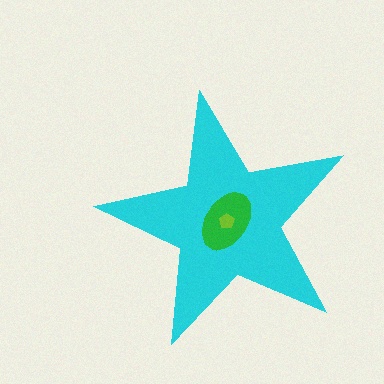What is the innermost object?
The lime pentagon.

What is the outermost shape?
The cyan star.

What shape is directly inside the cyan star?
The green ellipse.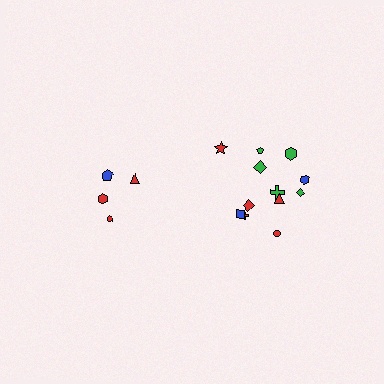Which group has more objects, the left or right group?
The right group.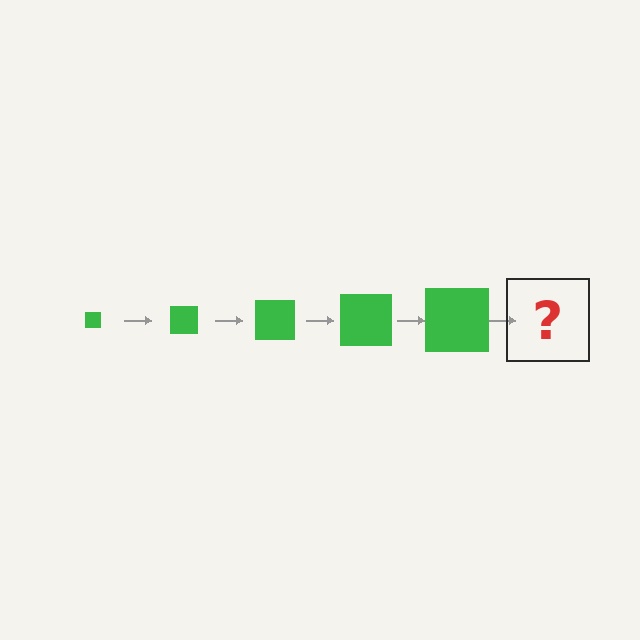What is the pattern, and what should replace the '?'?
The pattern is that the square gets progressively larger each step. The '?' should be a green square, larger than the previous one.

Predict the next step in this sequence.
The next step is a green square, larger than the previous one.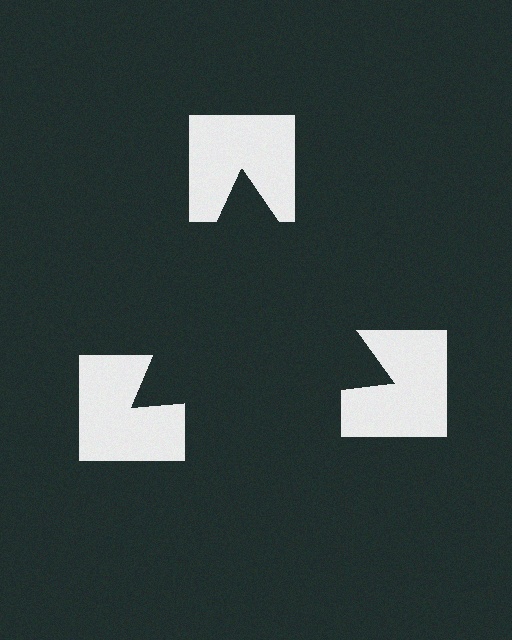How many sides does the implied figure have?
3 sides.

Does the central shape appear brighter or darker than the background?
It typically appears slightly darker than the background, even though no actual brightness change is drawn.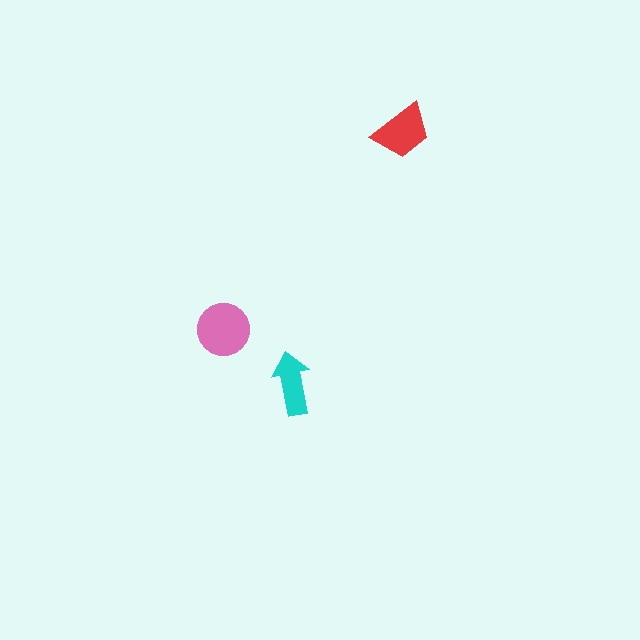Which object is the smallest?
The cyan arrow.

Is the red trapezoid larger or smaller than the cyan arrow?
Larger.